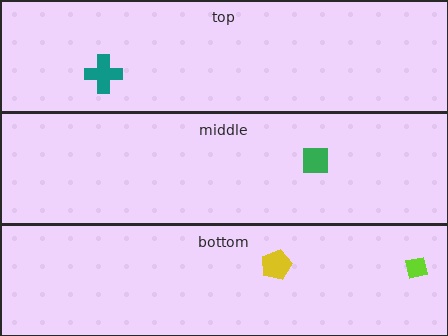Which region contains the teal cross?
The top region.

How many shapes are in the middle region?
1.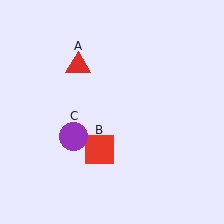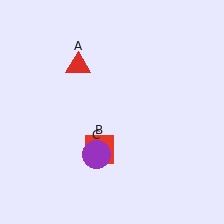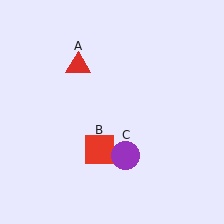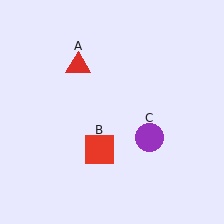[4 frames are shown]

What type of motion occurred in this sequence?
The purple circle (object C) rotated counterclockwise around the center of the scene.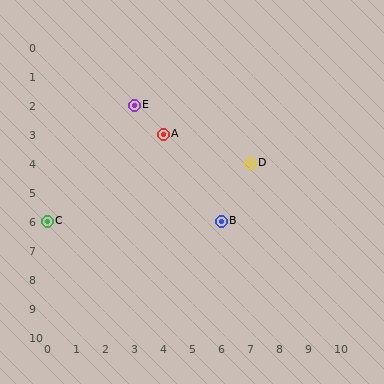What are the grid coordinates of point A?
Point A is at grid coordinates (4, 3).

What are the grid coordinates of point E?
Point E is at grid coordinates (3, 2).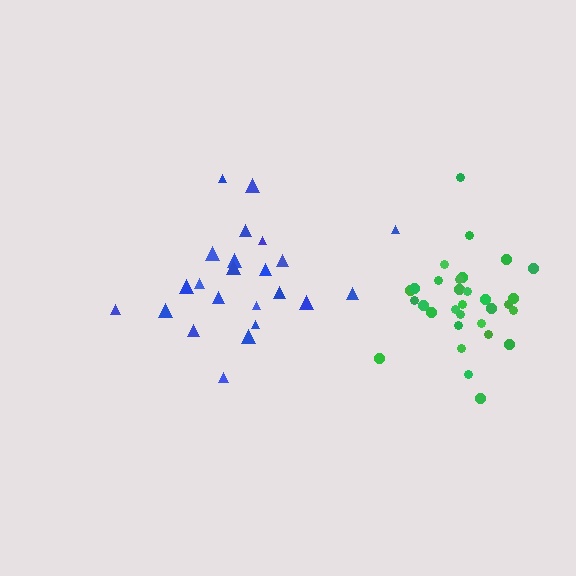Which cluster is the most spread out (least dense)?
Blue.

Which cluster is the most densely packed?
Green.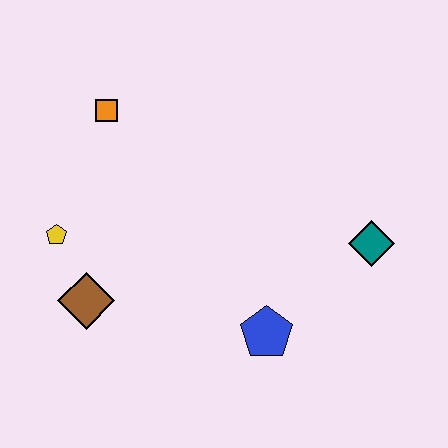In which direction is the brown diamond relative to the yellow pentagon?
The brown diamond is below the yellow pentagon.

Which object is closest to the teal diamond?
The blue pentagon is closest to the teal diamond.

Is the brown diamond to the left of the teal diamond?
Yes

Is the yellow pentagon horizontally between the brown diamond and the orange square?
No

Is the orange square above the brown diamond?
Yes